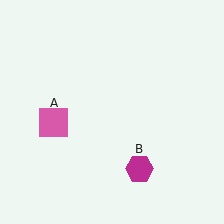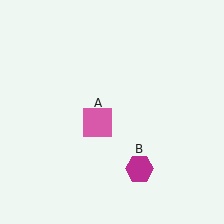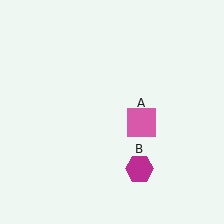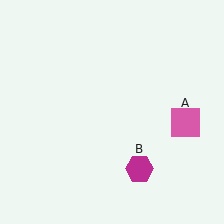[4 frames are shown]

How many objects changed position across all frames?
1 object changed position: pink square (object A).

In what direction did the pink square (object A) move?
The pink square (object A) moved right.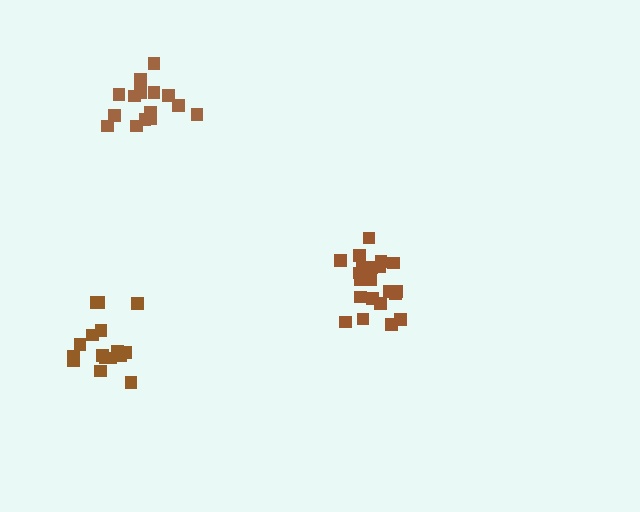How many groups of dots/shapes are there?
There are 3 groups.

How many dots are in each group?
Group 1: 15 dots, Group 2: 21 dots, Group 3: 16 dots (52 total).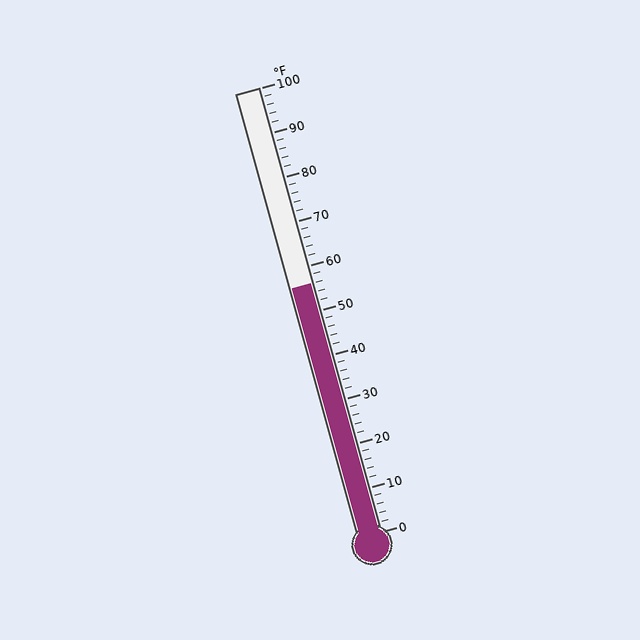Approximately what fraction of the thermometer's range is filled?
The thermometer is filled to approximately 55% of its range.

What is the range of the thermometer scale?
The thermometer scale ranges from 0°F to 100°F.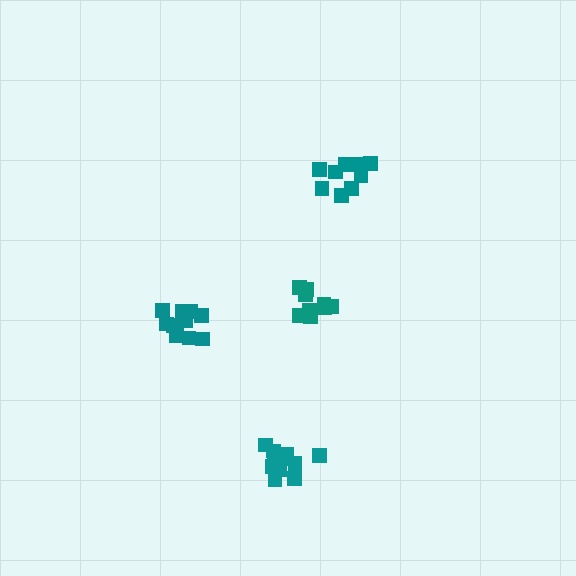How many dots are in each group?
Group 1: 12 dots, Group 2: 9 dots, Group 3: 11 dots, Group 4: 9 dots (41 total).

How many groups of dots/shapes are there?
There are 4 groups.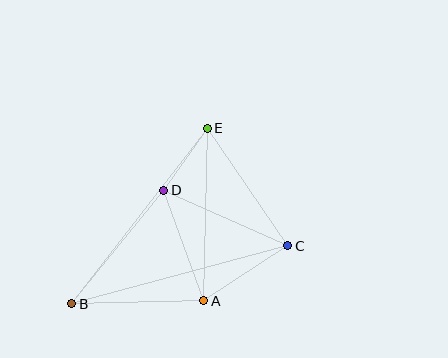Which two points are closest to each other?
Points D and E are closest to each other.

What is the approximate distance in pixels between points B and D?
The distance between B and D is approximately 147 pixels.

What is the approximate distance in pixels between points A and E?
The distance between A and E is approximately 172 pixels.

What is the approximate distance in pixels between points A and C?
The distance between A and C is approximately 100 pixels.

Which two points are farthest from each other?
Points B and C are farthest from each other.